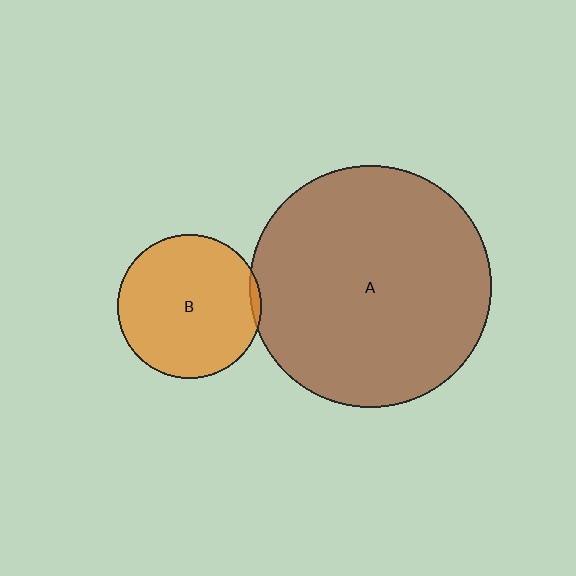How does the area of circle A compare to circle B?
Approximately 2.8 times.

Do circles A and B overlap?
Yes.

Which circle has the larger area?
Circle A (brown).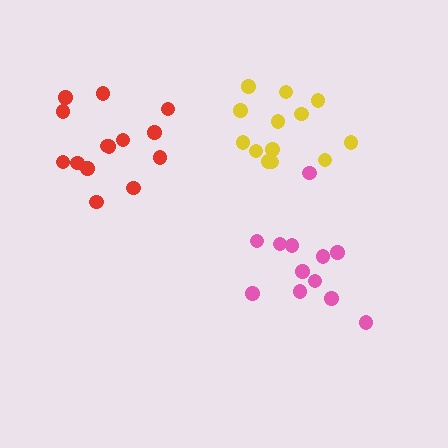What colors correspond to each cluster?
The clusters are colored: pink, yellow, red.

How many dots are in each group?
Group 1: 12 dots, Group 2: 13 dots, Group 3: 14 dots (39 total).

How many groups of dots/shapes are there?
There are 3 groups.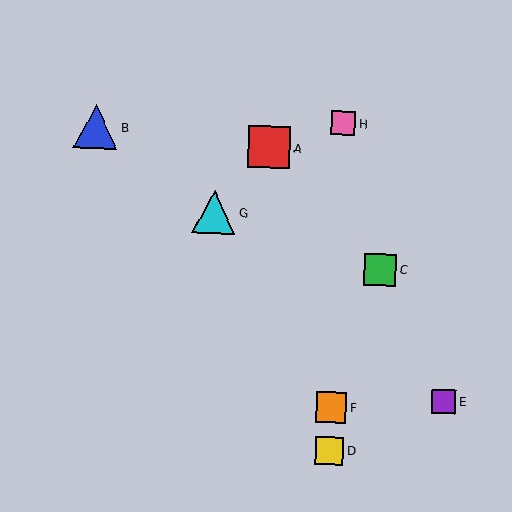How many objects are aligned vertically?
3 objects (D, F, H) are aligned vertically.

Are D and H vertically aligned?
Yes, both are at x≈329.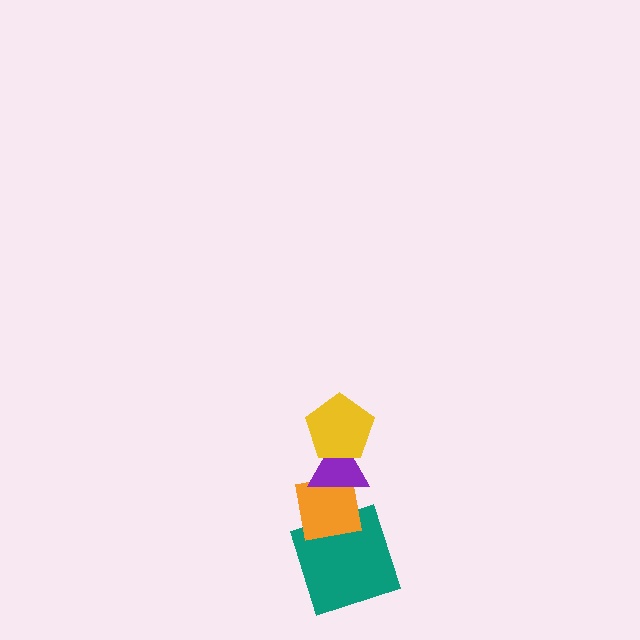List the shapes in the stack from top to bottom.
From top to bottom: the yellow pentagon, the purple triangle, the orange square, the teal square.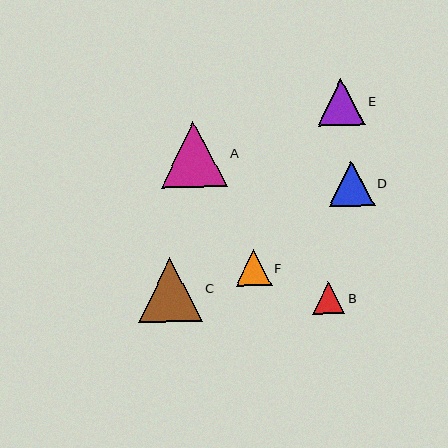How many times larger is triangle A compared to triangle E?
Triangle A is approximately 1.4 times the size of triangle E.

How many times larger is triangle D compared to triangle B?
Triangle D is approximately 1.4 times the size of triangle B.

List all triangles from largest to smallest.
From largest to smallest: A, C, E, D, F, B.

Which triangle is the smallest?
Triangle B is the smallest with a size of approximately 32 pixels.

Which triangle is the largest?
Triangle A is the largest with a size of approximately 66 pixels.